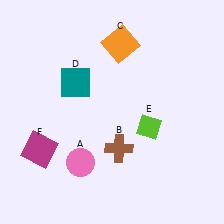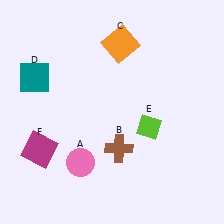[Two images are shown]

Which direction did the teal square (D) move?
The teal square (D) moved left.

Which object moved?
The teal square (D) moved left.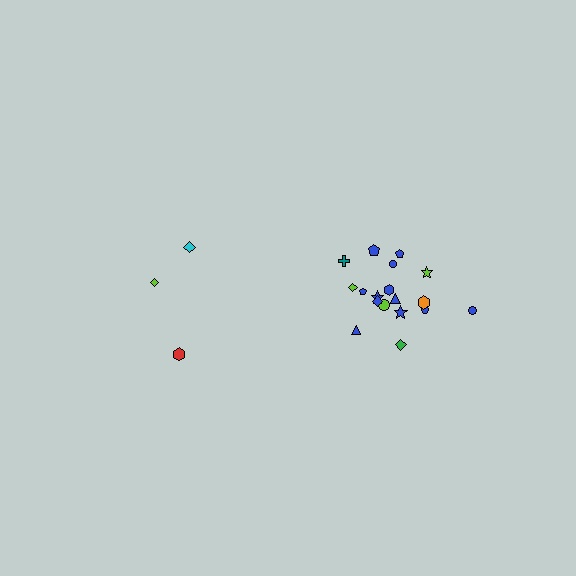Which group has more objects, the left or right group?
The right group.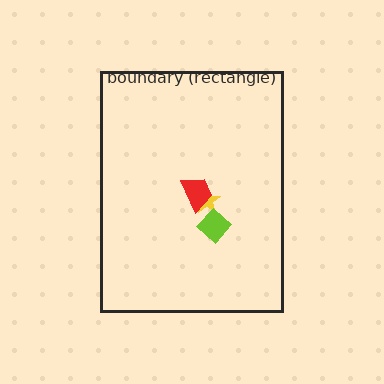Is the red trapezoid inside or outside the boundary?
Inside.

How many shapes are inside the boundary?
3 inside, 0 outside.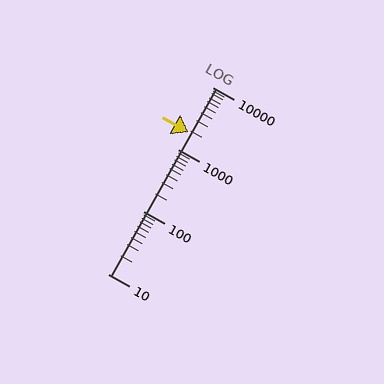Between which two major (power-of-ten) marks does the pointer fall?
The pointer is between 1000 and 10000.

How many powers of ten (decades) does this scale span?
The scale spans 3 decades, from 10 to 10000.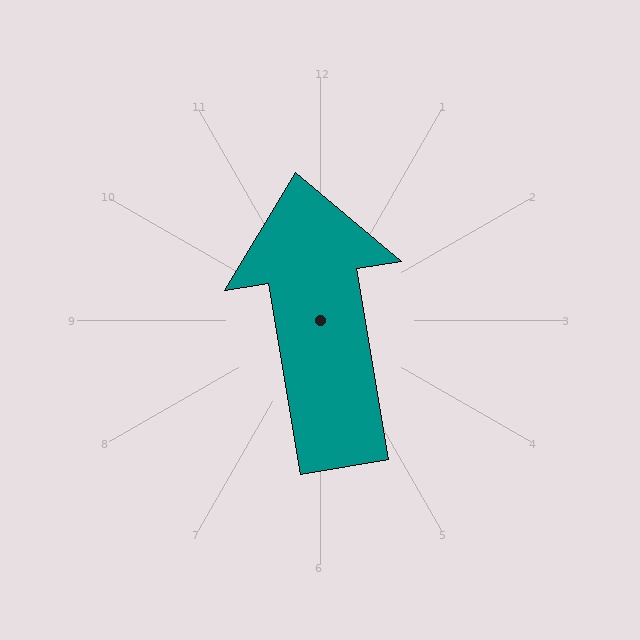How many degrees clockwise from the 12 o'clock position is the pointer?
Approximately 351 degrees.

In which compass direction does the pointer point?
North.